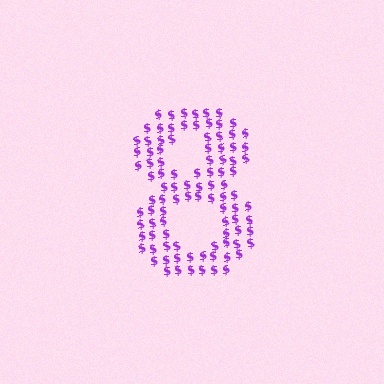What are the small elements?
The small elements are dollar signs.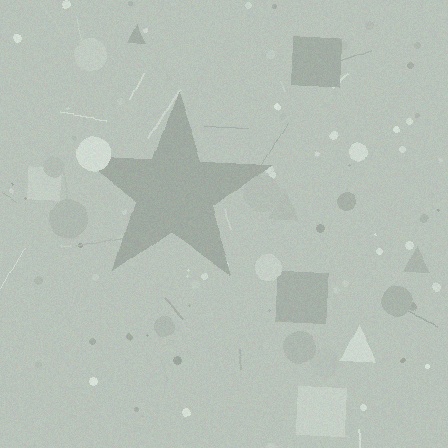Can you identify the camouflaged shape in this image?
The camouflaged shape is a star.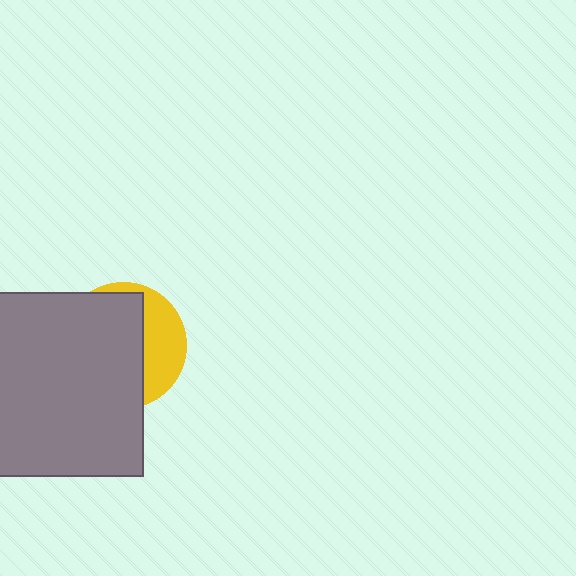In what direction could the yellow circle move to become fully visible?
The yellow circle could move right. That would shift it out from behind the gray square entirely.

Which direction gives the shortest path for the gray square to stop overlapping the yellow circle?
Moving left gives the shortest separation.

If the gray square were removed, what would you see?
You would see the complete yellow circle.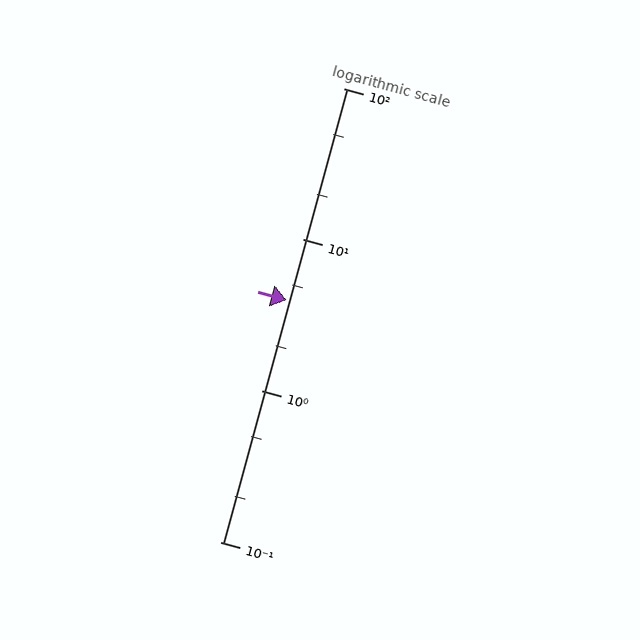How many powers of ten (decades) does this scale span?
The scale spans 3 decades, from 0.1 to 100.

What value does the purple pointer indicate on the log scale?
The pointer indicates approximately 4.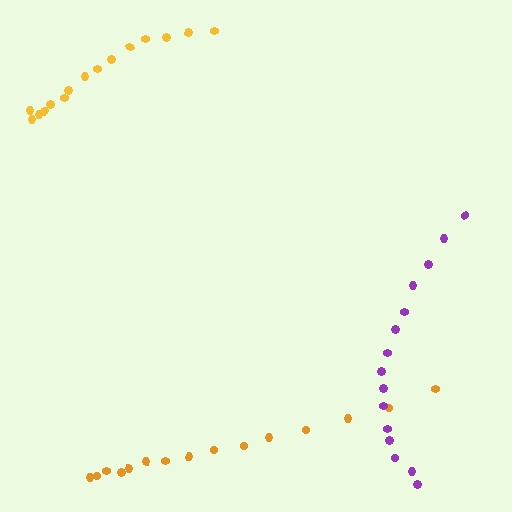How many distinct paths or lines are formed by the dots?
There are 3 distinct paths.